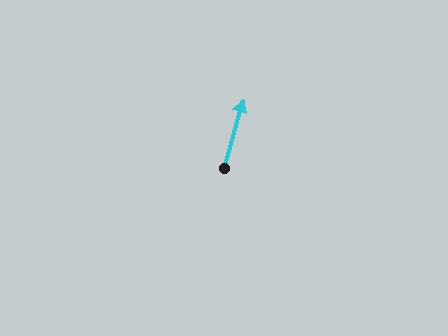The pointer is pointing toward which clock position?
Roughly 1 o'clock.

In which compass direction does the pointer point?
North.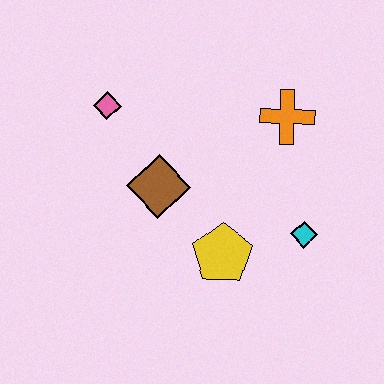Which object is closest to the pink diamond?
The brown diamond is closest to the pink diamond.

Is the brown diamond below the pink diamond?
Yes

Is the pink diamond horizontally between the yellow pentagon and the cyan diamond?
No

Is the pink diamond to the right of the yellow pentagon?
No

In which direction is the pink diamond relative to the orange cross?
The pink diamond is to the left of the orange cross.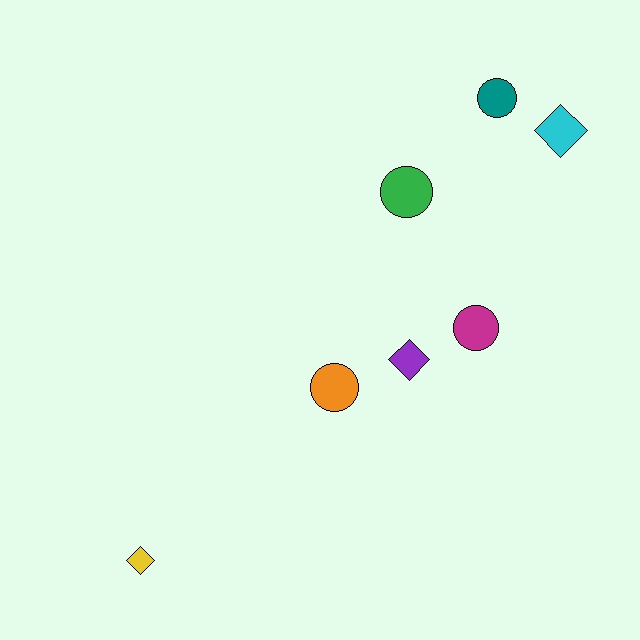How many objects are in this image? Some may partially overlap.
There are 7 objects.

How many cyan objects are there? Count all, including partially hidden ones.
There is 1 cyan object.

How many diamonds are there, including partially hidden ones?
There are 3 diamonds.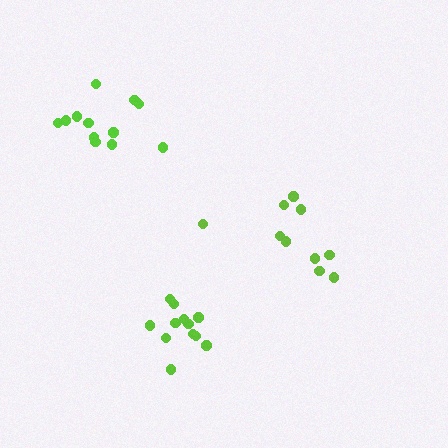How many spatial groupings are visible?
There are 3 spatial groupings.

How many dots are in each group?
Group 1: 10 dots, Group 2: 12 dots, Group 3: 12 dots (34 total).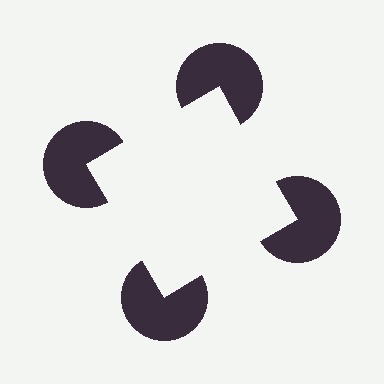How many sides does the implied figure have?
4 sides.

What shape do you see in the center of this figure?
An illusory square — its edges are inferred from the aligned wedge cuts in the pac-man discs, not physically drawn.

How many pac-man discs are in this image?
There are 4 — one at each vertex of the illusory square.